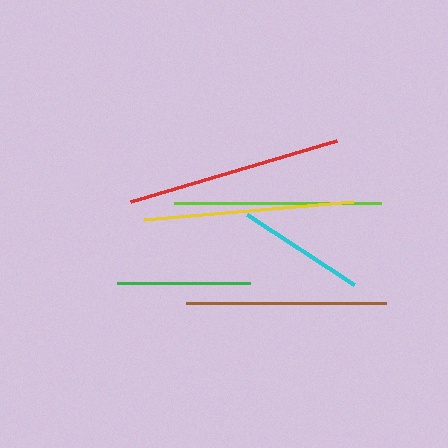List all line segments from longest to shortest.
From longest to shortest: red, yellow, lime, brown, green, cyan.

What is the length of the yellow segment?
The yellow segment is approximately 210 pixels long.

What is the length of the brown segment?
The brown segment is approximately 200 pixels long.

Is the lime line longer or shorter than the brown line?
The lime line is longer than the brown line.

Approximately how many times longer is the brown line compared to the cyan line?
The brown line is approximately 1.6 times the length of the cyan line.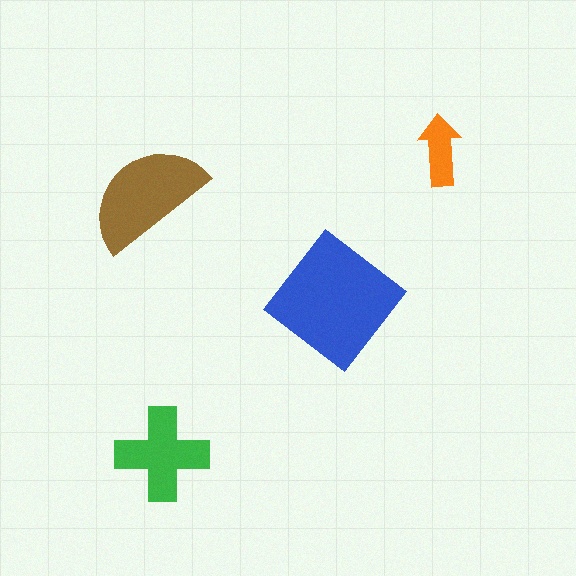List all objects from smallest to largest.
The orange arrow, the green cross, the brown semicircle, the blue diamond.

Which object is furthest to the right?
The orange arrow is rightmost.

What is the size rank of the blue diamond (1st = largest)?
1st.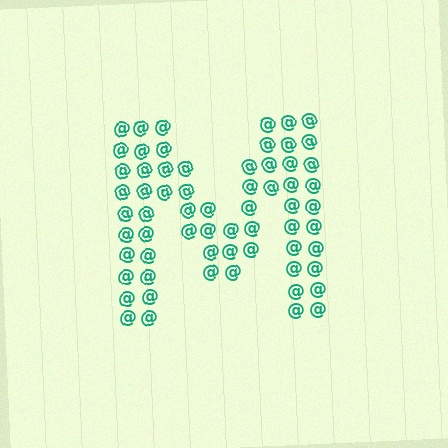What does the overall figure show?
The overall figure shows the letter M.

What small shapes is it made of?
It is made of small at signs.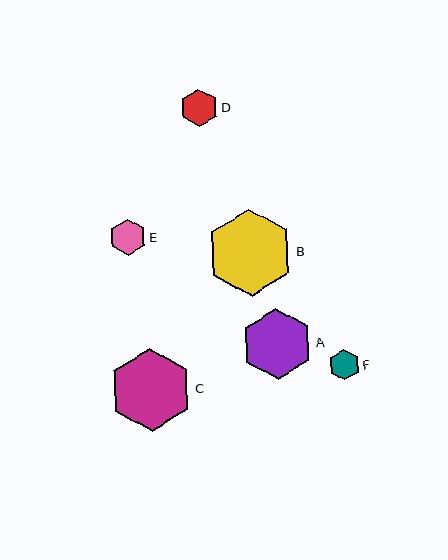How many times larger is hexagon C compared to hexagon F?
Hexagon C is approximately 2.7 times the size of hexagon F.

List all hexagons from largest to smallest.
From largest to smallest: B, C, A, D, E, F.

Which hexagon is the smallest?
Hexagon F is the smallest with a size of approximately 30 pixels.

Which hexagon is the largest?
Hexagon B is the largest with a size of approximately 87 pixels.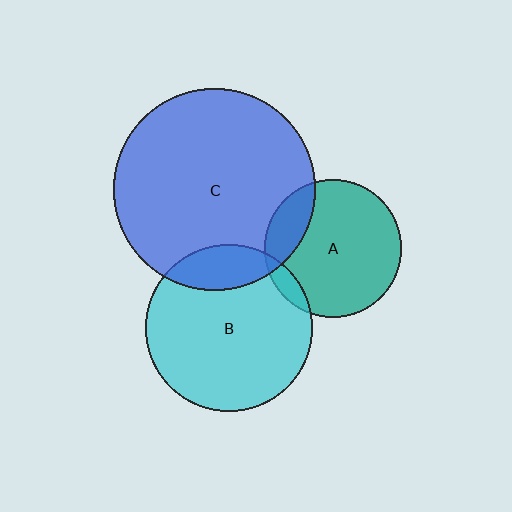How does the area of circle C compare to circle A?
Approximately 2.1 times.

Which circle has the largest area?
Circle C (blue).